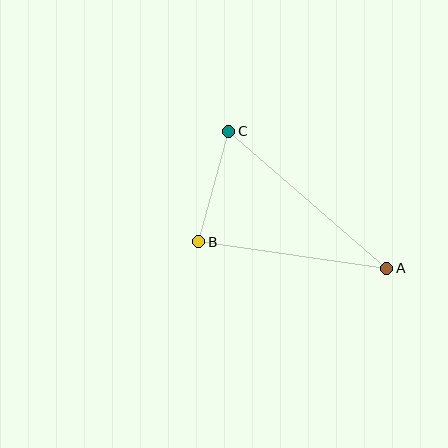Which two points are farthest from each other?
Points A and C are farthest from each other.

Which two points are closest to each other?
Points B and C are closest to each other.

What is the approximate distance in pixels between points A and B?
The distance between A and B is approximately 190 pixels.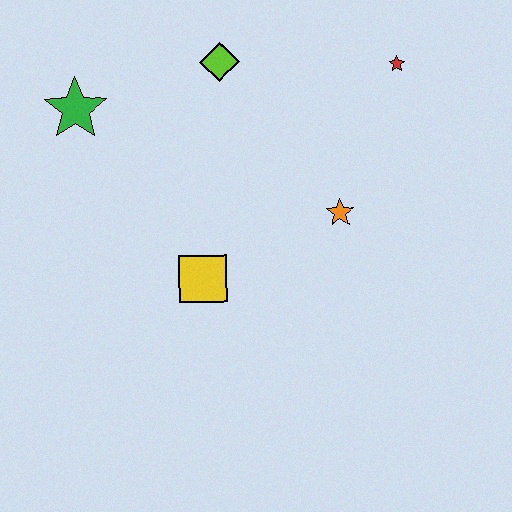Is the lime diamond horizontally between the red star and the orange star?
No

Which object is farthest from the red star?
The green star is farthest from the red star.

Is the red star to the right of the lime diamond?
Yes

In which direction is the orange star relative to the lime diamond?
The orange star is below the lime diamond.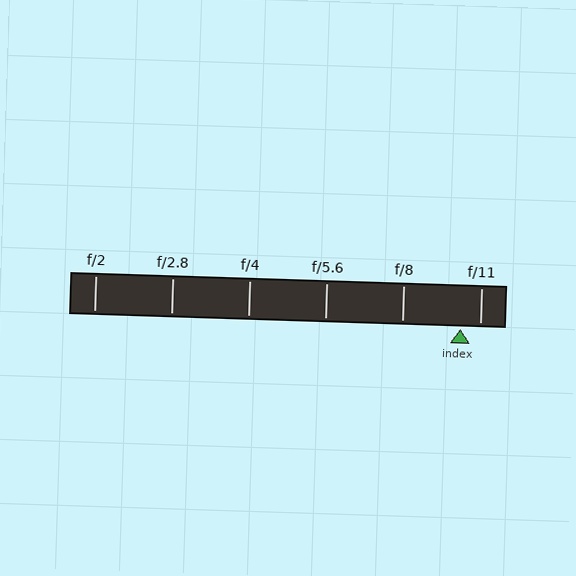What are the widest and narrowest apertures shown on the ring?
The widest aperture shown is f/2 and the narrowest is f/11.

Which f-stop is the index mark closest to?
The index mark is closest to f/11.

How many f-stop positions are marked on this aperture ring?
There are 6 f-stop positions marked.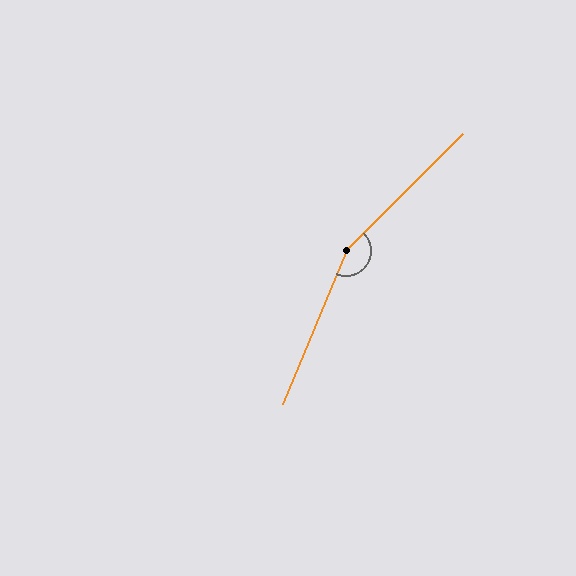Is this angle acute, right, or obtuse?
It is obtuse.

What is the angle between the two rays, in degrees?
Approximately 157 degrees.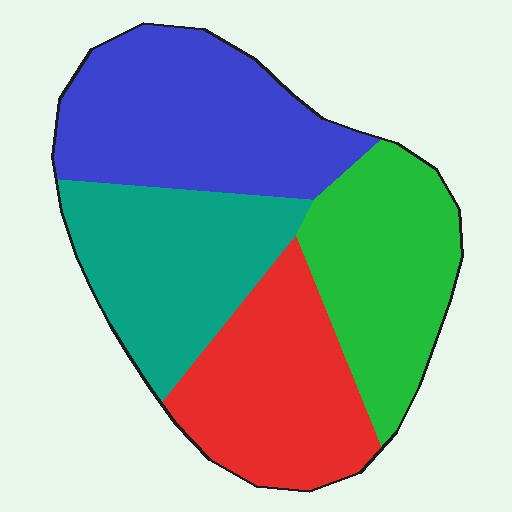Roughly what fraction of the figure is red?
Red covers 24% of the figure.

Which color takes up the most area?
Blue, at roughly 30%.